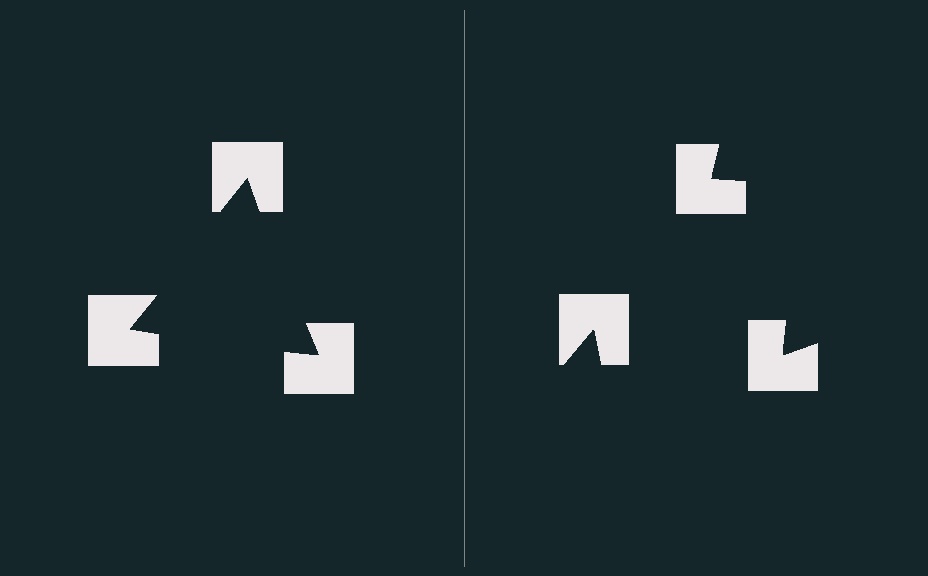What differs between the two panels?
The notched squares are positioned identically on both sides; only the wedge orientations differ. On the left they align to a triangle; on the right they are misaligned.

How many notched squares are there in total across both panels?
6 — 3 on each side.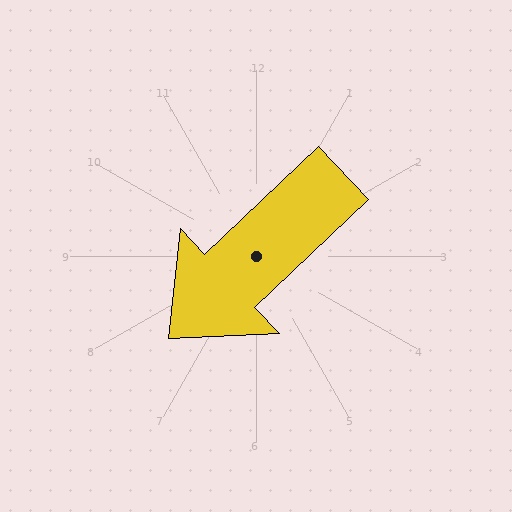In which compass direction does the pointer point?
Southwest.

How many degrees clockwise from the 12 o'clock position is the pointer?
Approximately 227 degrees.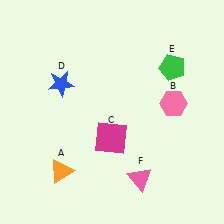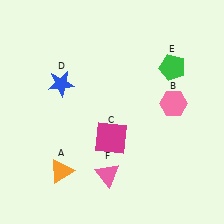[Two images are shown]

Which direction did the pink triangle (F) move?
The pink triangle (F) moved left.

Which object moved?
The pink triangle (F) moved left.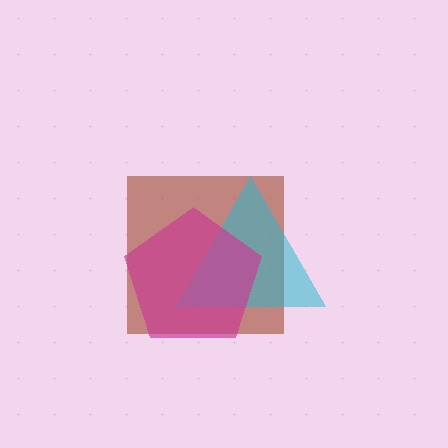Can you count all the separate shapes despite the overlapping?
Yes, there are 3 separate shapes.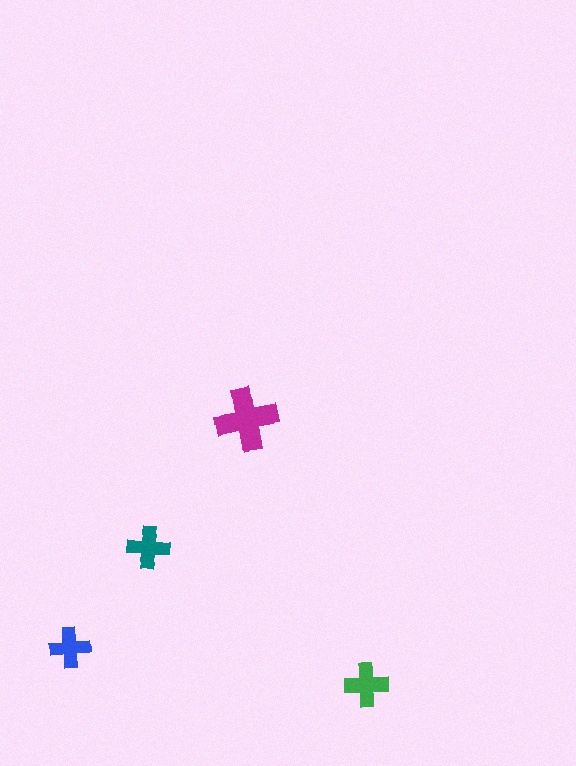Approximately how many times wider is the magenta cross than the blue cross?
About 1.5 times wider.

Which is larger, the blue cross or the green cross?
The green one.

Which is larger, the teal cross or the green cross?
The green one.